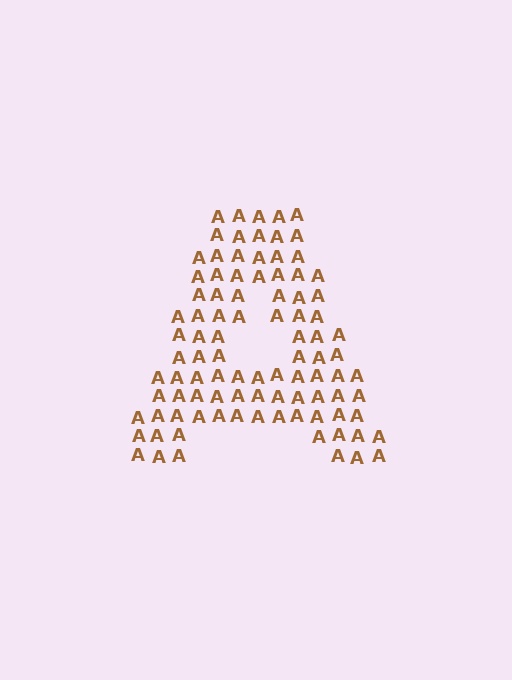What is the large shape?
The large shape is the letter A.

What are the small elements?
The small elements are letter A's.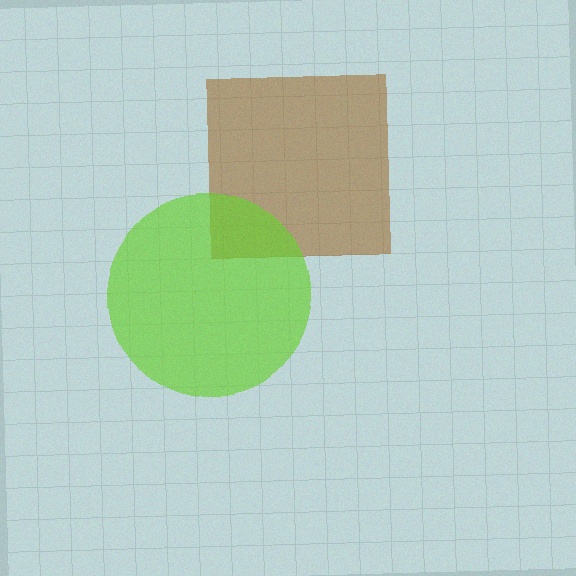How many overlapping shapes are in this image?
There are 2 overlapping shapes in the image.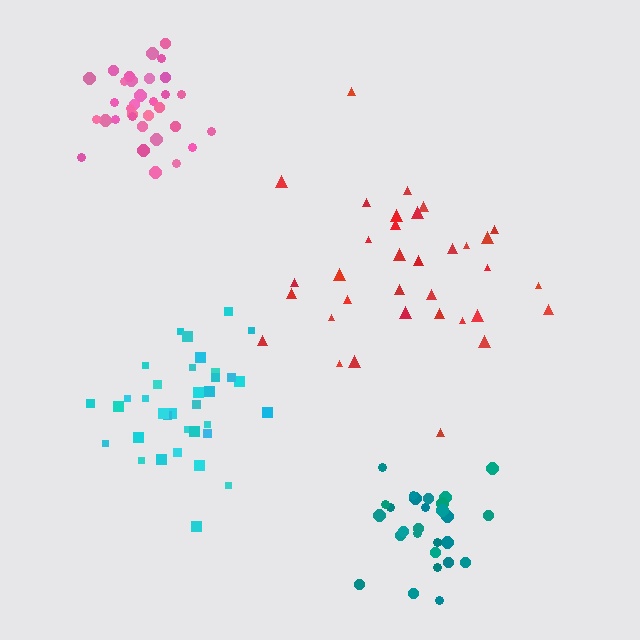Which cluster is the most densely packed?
Teal.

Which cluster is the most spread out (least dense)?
Red.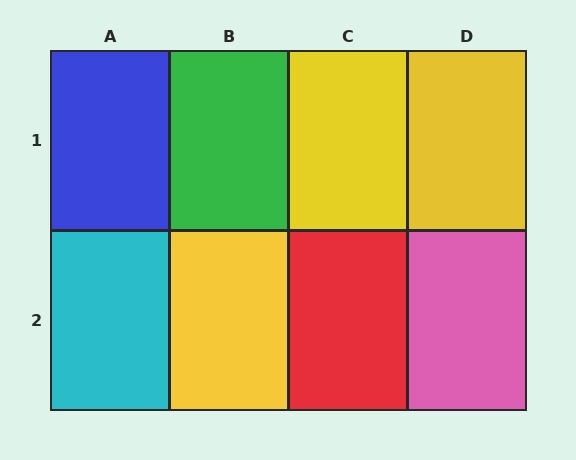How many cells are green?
1 cell is green.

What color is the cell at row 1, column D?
Yellow.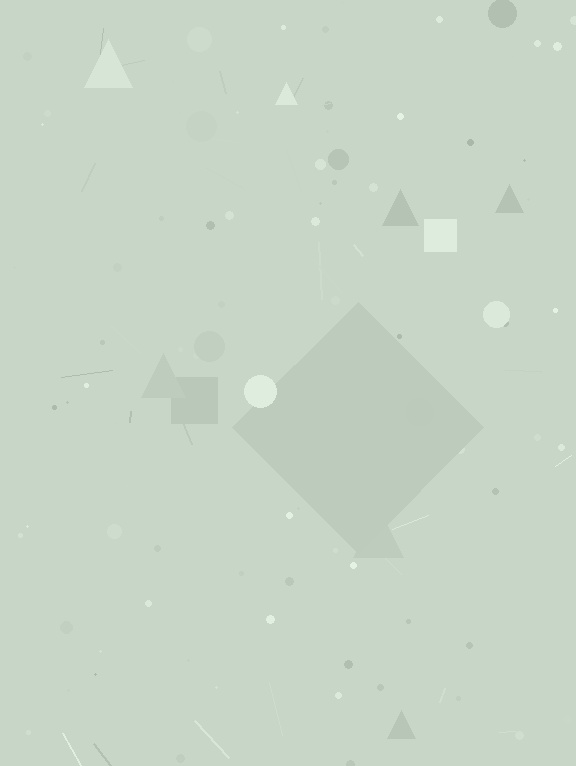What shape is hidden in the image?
A diamond is hidden in the image.